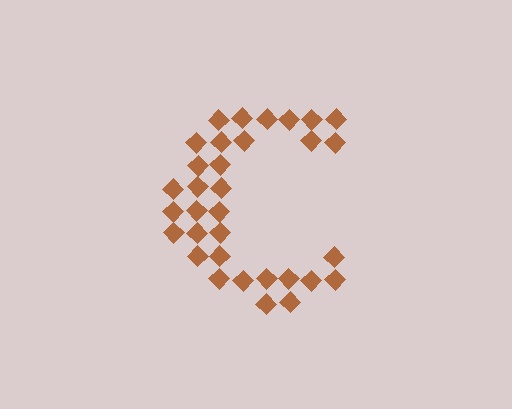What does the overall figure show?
The overall figure shows the letter C.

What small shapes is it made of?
It is made of small diamonds.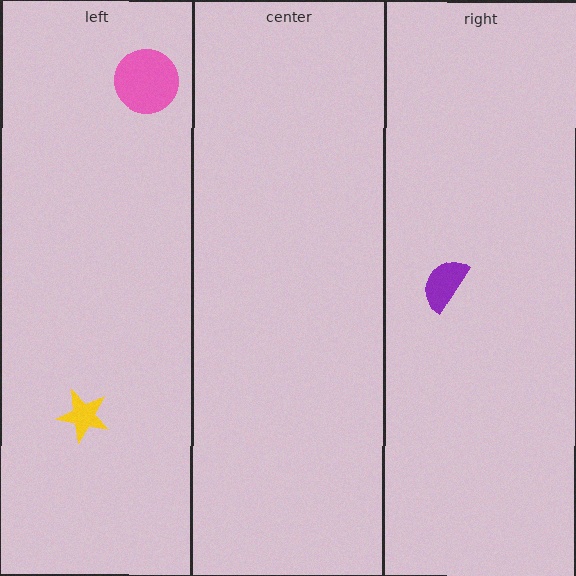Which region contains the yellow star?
The left region.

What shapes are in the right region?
The purple semicircle.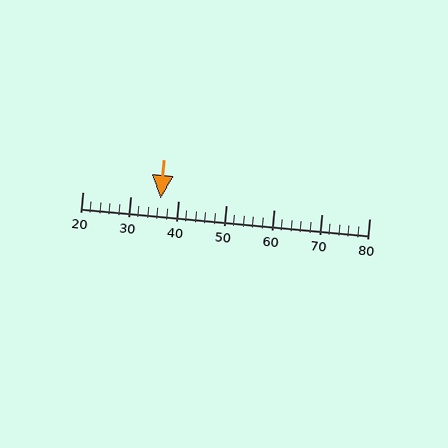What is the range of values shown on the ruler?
The ruler shows values from 20 to 80.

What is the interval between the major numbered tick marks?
The major tick marks are spaced 10 units apart.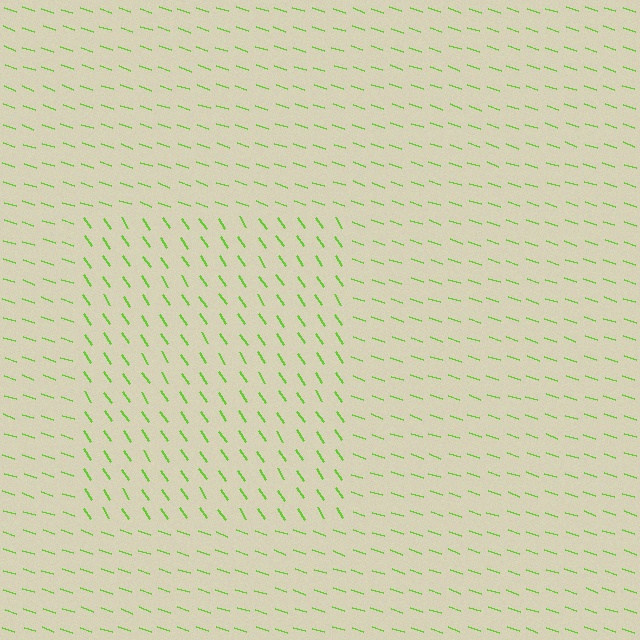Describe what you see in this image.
The image is filled with small lime line segments. A rectangle region in the image has lines oriented differently from the surrounding lines, creating a visible texture boundary.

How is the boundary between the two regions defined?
The boundary is defined purely by a change in line orientation (approximately 38 degrees difference). All lines are the same color and thickness.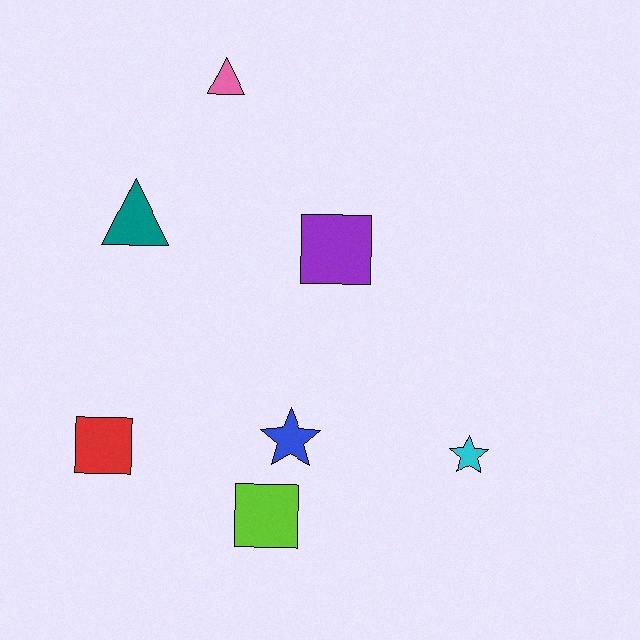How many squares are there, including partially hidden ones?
There are 3 squares.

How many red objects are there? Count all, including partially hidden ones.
There is 1 red object.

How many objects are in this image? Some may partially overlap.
There are 7 objects.